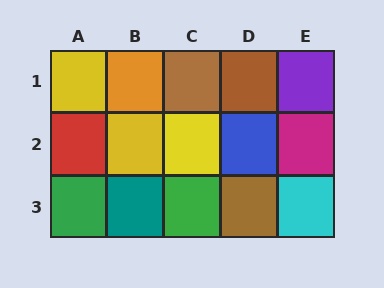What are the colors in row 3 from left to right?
Green, teal, green, brown, cyan.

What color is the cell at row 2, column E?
Magenta.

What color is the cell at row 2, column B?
Yellow.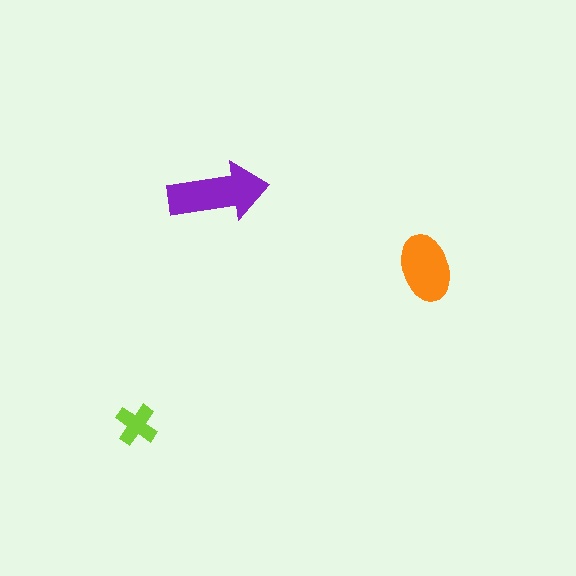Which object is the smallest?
The lime cross.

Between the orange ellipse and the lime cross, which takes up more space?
The orange ellipse.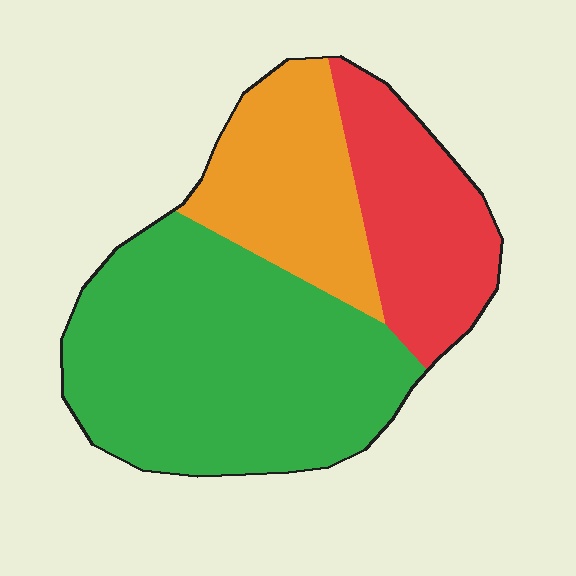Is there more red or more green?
Green.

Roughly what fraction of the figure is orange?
Orange covers roughly 25% of the figure.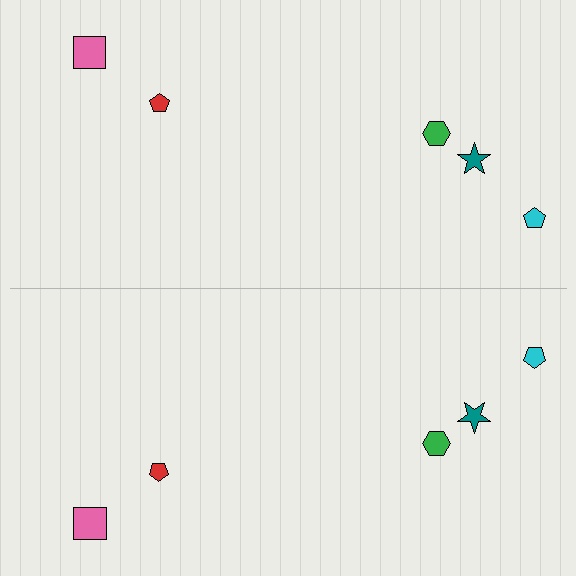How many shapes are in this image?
There are 10 shapes in this image.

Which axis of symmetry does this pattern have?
The pattern has a horizontal axis of symmetry running through the center of the image.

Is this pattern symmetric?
Yes, this pattern has bilateral (reflection) symmetry.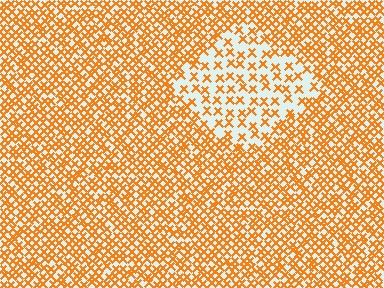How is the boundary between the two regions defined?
The boundary is defined by a change in element density (approximately 2.2x ratio). All elements are the same color, size, and shape.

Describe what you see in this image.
The image contains small orange elements arranged at two different densities. A diamond-shaped region is visible where the elements are less densely packed than the surrounding area.